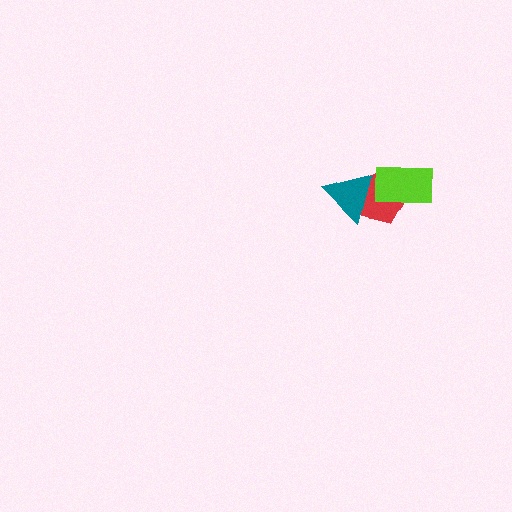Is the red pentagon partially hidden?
Yes, it is partially covered by another shape.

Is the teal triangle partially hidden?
No, no other shape covers it.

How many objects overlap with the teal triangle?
1 object overlaps with the teal triangle.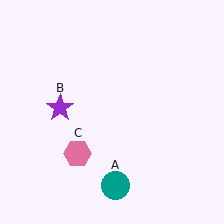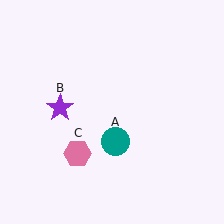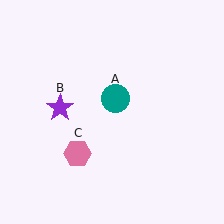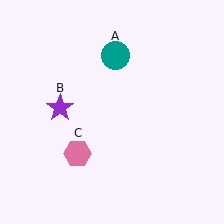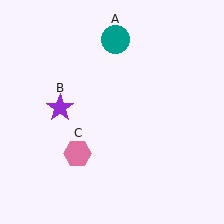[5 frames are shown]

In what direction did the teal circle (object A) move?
The teal circle (object A) moved up.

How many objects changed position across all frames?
1 object changed position: teal circle (object A).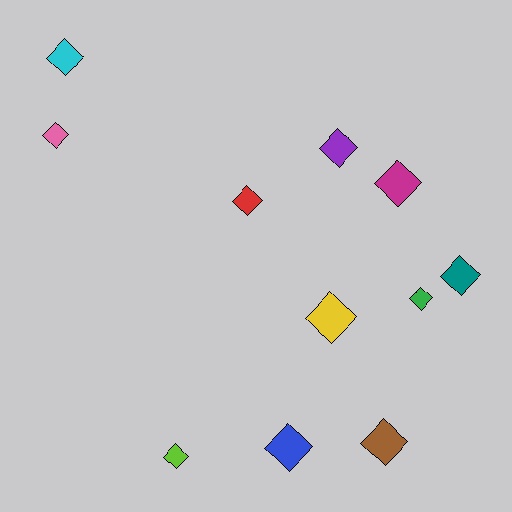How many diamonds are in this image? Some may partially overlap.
There are 11 diamonds.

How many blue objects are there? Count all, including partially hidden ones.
There is 1 blue object.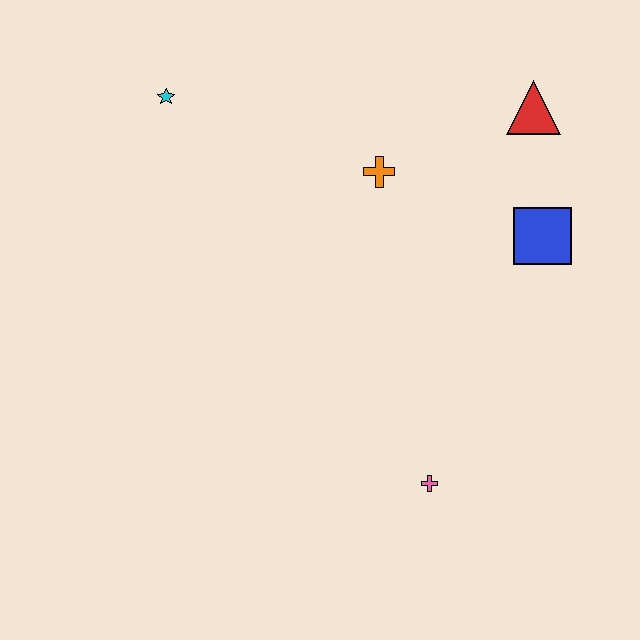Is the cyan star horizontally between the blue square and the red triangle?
No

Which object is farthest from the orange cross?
The pink cross is farthest from the orange cross.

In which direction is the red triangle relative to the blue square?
The red triangle is above the blue square.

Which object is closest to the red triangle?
The blue square is closest to the red triangle.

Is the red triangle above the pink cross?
Yes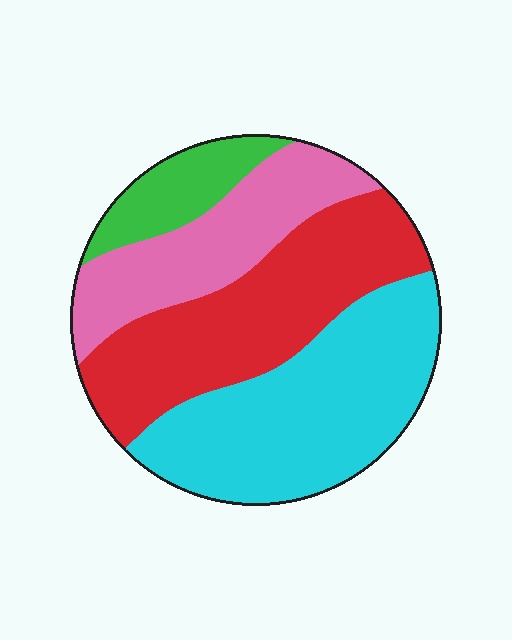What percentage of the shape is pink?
Pink covers 22% of the shape.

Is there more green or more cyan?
Cyan.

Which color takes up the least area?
Green, at roughly 10%.